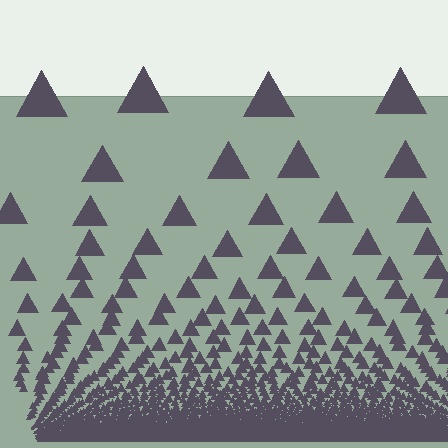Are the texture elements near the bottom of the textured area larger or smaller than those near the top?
Smaller. The gradient is inverted — elements near the bottom are smaller and denser.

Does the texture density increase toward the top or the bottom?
Density increases toward the bottom.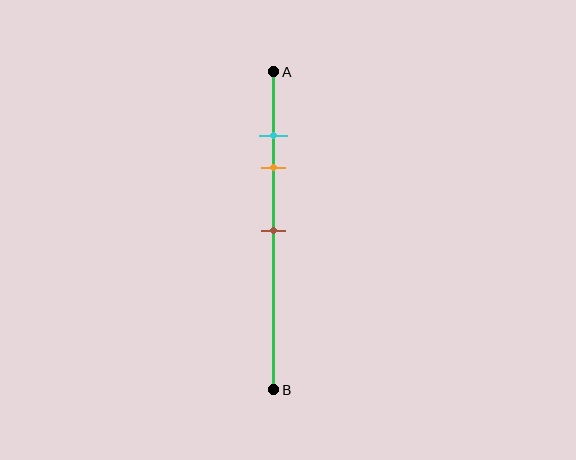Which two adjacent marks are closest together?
The cyan and orange marks are the closest adjacent pair.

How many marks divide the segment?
There are 3 marks dividing the segment.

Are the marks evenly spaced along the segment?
No, the marks are not evenly spaced.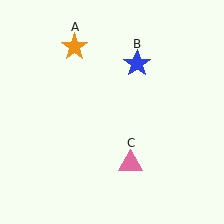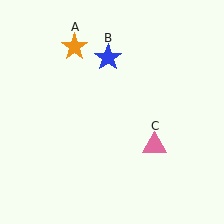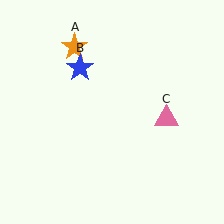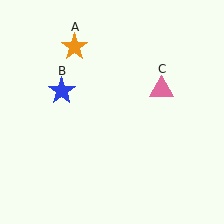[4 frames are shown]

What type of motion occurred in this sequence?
The blue star (object B), pink triangle (object C) rotated counterclockwise around the center of the scene.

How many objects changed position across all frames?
2 objects changed position: blue star (object B), pink triangle (object C).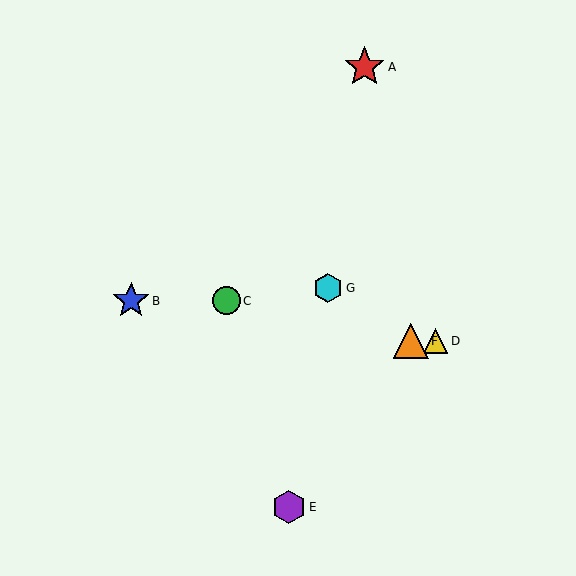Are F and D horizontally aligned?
Yes, both are at y≈341.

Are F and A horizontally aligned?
No, F is at y≈341 and A is at y≈67.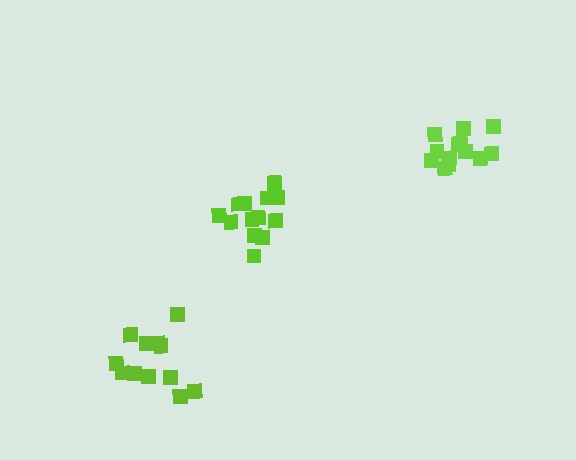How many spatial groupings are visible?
There are 3 spatial groupings.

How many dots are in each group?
Group 1: 13 dots, Group 2: 13 dots, Group 3: 12 dots (38 total).